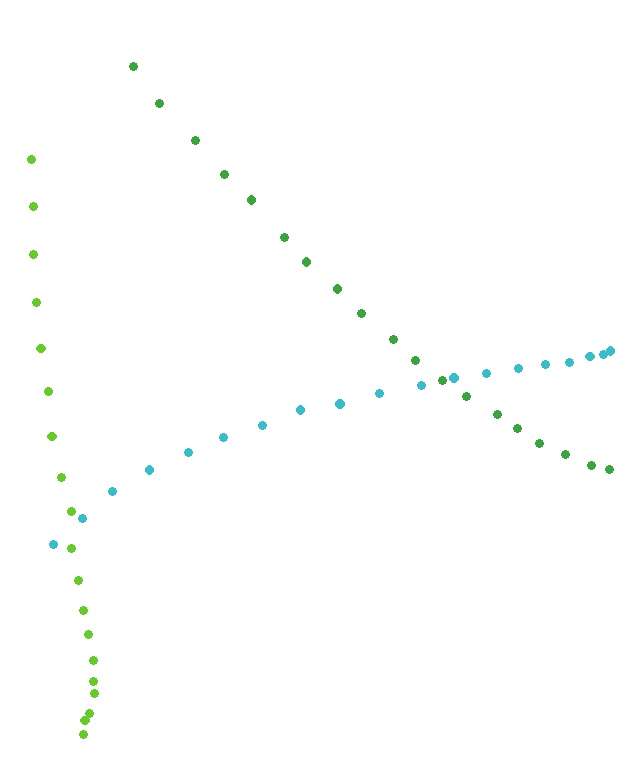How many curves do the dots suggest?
There are 3 distinct paths.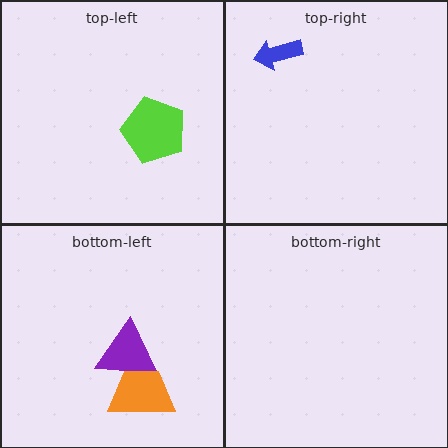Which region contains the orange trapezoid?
The bottom-left region.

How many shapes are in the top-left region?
1.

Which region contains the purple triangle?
The bottom-left region.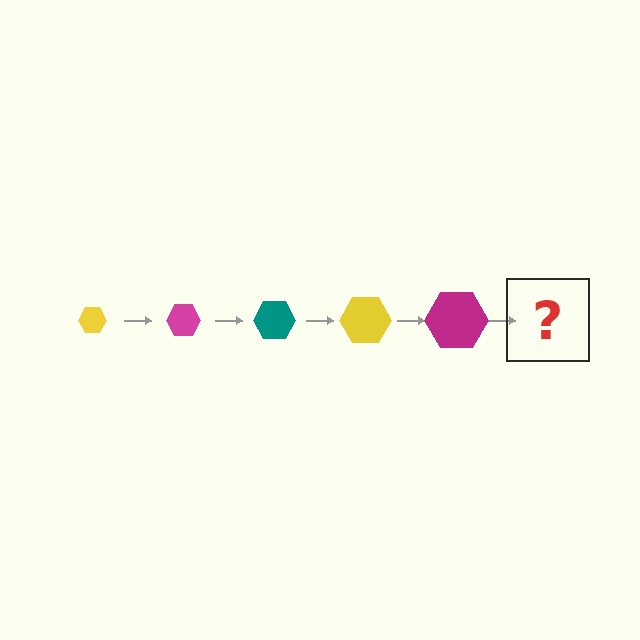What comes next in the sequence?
The next element should be a teal hexagon, larger than the previous one.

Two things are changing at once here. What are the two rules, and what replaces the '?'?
The two rules are that the hexagon grows larger each step and the color cycles through yellow, magenta, and teal. The '?' should be a teal hexagon, larger than the previous one.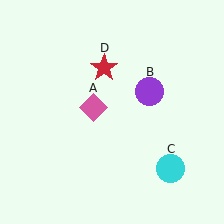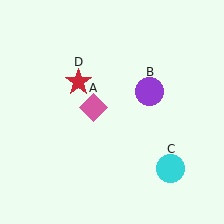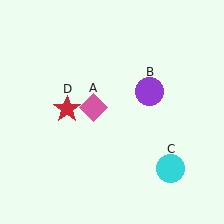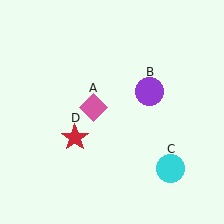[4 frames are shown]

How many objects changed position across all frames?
1 object changed position: red star (object D).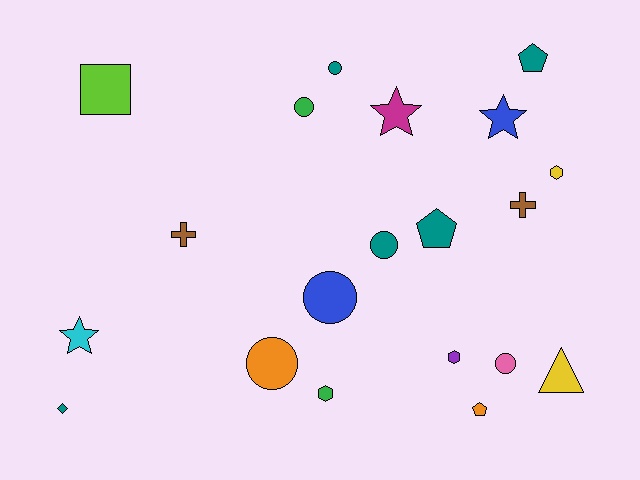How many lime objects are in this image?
There is 1 lime object.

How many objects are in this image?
There are 20 objects.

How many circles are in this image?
There are 6 circles.